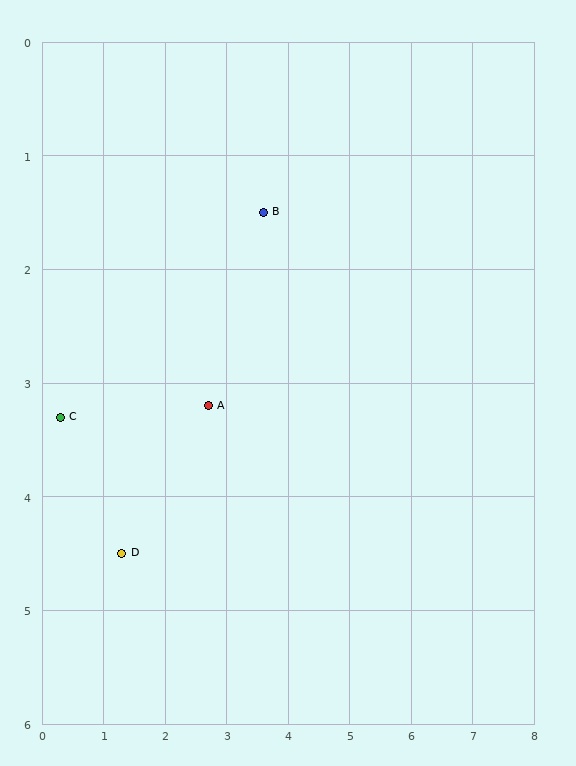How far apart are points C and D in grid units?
Points C and D are about 1.6 grid units apart.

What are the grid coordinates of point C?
Point C is at approximately (0.3, 3.3).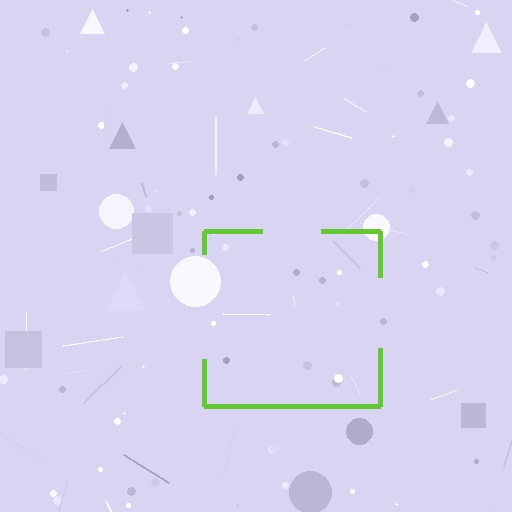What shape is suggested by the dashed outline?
The dashed outline suggests a square.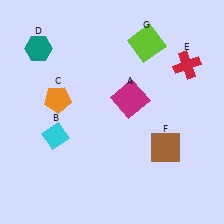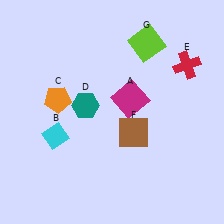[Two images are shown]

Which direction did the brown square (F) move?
The brown square (F) moved left.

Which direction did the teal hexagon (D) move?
The teal hexagon (D) moved down.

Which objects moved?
The objects that moved are: the teal hexagon (D), the brown square (F).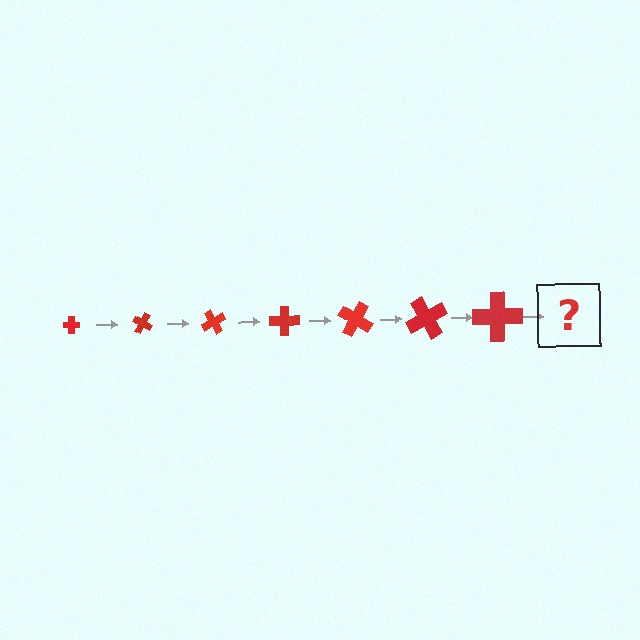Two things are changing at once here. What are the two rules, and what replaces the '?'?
The two rules are that the cross grows larger each step and it rotates 30 degrees each step. The '?' should be a cross, larger than the previous one and rotated 210 degrees from the start.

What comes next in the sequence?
The next element should be a cross, larger than the previous one and rotated 210 degrees from the start.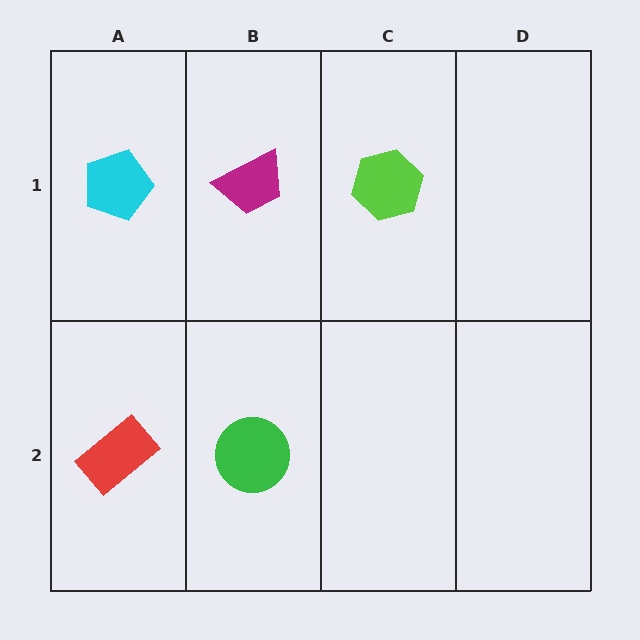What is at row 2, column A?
A red rectangle.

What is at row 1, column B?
A magenta trapezoid.